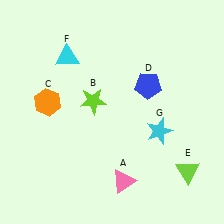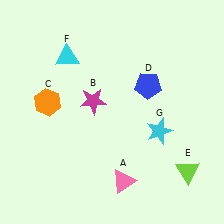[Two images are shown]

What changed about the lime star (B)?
In Image 1, B is lime. In Image 2, it changed to magenta.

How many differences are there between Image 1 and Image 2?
There is 1 difference between the two images.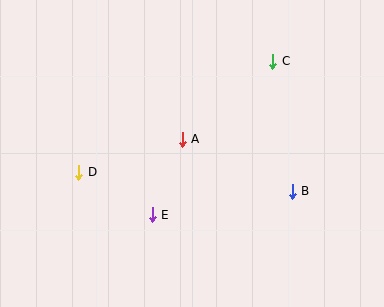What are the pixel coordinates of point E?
Point E is at (152, 215).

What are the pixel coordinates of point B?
Point B is at (292, 191).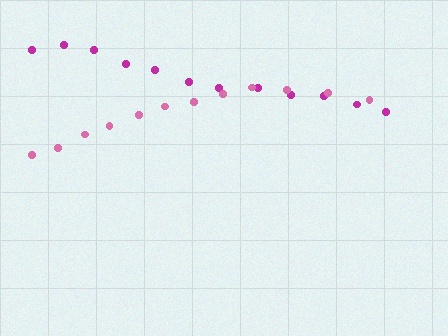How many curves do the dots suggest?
There are 2 distinct paths.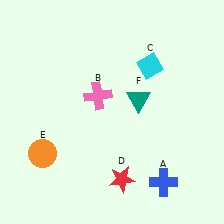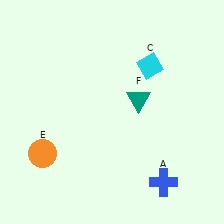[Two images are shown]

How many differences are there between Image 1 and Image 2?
There are 2 differences between the two images.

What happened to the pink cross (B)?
The pink cross (B) was removed in Image 2. It was in the top-left area of Image 1.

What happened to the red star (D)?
The red star (D) was removed in Image 2. It was in the bottom-right area of Image 1.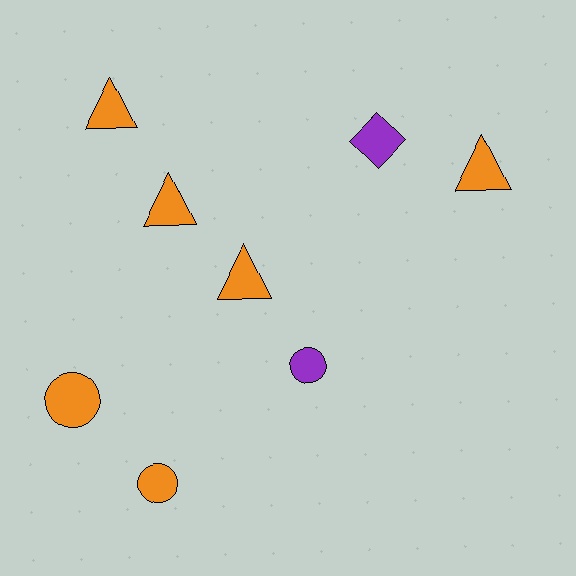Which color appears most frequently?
Orange, with 6 objects.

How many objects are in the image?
There are 8 objects.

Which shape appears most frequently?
Triangle, with 4 objects.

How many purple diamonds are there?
There is 1 purple diamond.